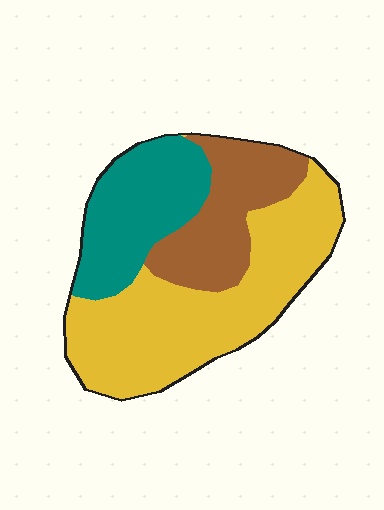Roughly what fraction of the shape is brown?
Brown takes up about one quarter (1/4) of the shape.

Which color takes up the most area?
Yellow, at roughly 50%.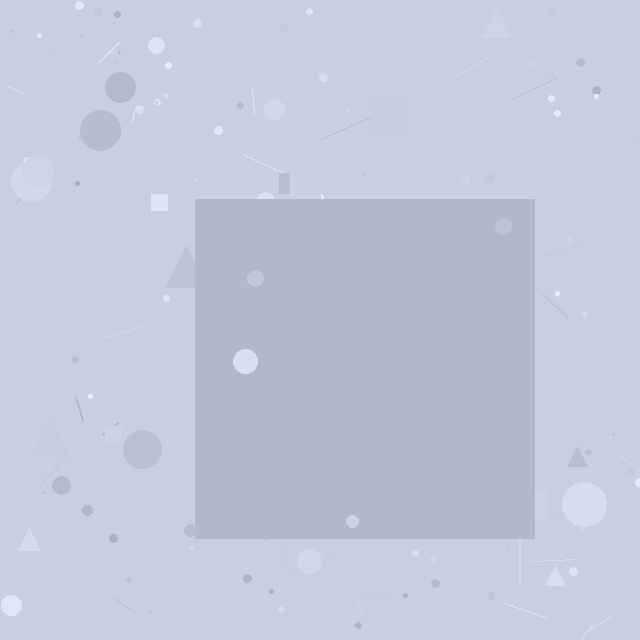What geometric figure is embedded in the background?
A square is embedded in the background.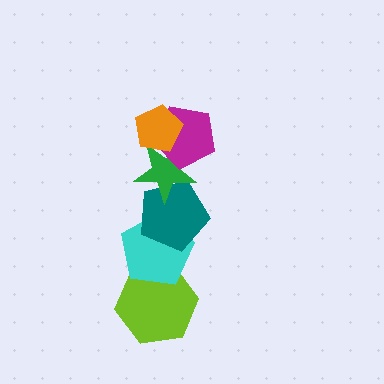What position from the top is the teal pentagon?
The teal pentagon is 4th from the top.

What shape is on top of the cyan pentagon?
The teal pentagon is on top of the cyan pentagon.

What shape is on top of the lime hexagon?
The cyan pentagon is on top of the lime hexagon.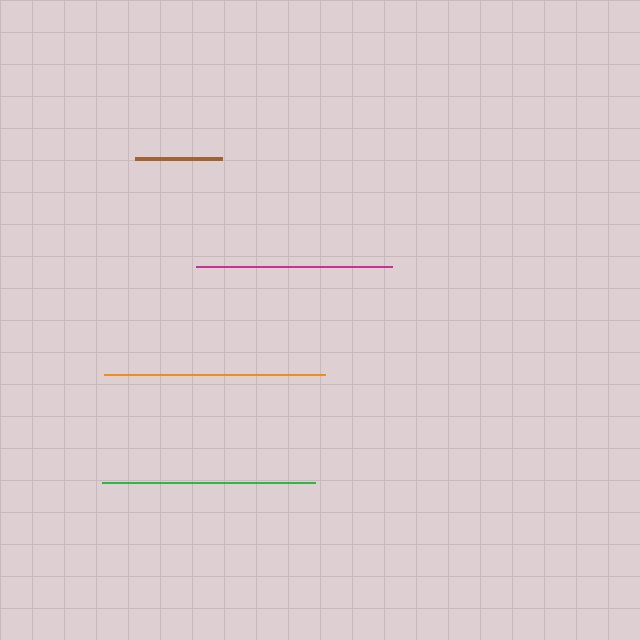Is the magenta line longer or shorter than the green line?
The green line is longer than the magenta line.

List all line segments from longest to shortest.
From longest to shortest: orange, green, magenta, brown.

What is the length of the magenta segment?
The magenta segment is approximately 196 pixels long.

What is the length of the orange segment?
The orange segment is approximately 221 pixels long.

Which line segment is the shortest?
The brown line is the shortest at approximately 87 pixels.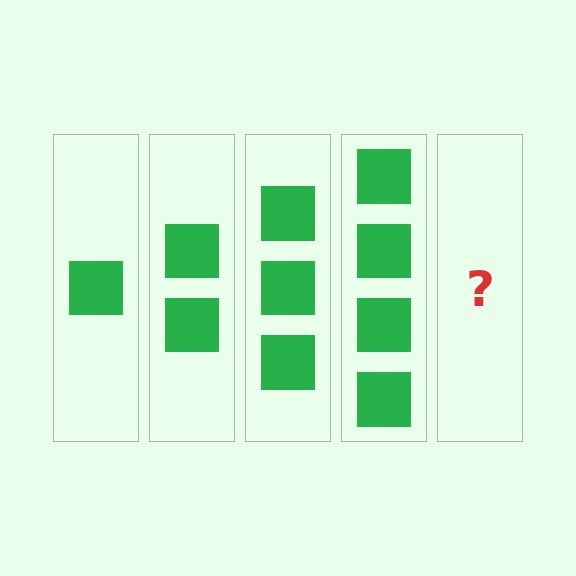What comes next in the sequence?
The next element should be 5 squares.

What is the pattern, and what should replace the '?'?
The pattern is that each step adds one more square. The '?' should be 5 squares.